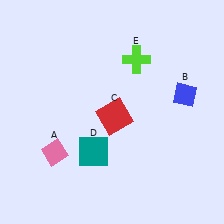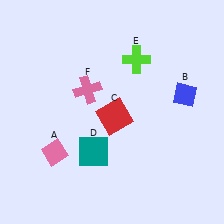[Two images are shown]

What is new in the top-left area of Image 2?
A pink cross (F) was added in the top-left area of Image 2.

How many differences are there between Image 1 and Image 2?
There is 1 difference between the two images.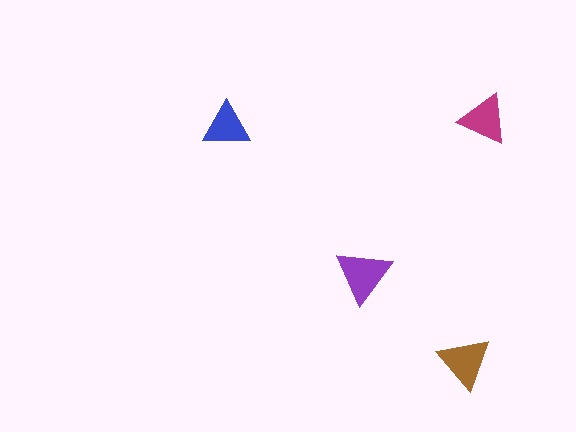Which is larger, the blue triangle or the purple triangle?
The purple one.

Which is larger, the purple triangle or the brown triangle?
The purple one.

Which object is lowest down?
The brown triangle is bottommost.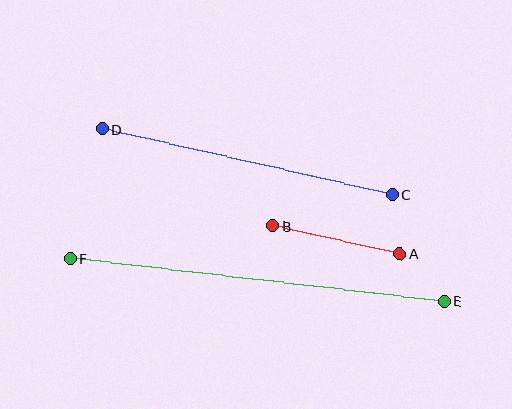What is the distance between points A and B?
The distance is approximately 130 pixels.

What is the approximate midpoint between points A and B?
The midpoint is at approximately (336, 240) pixels.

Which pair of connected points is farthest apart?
Points E and F are farthest apart.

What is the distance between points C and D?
The distance is approximately 297 pixels.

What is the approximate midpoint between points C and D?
The midpoint is at approximately (247, 162) pixels.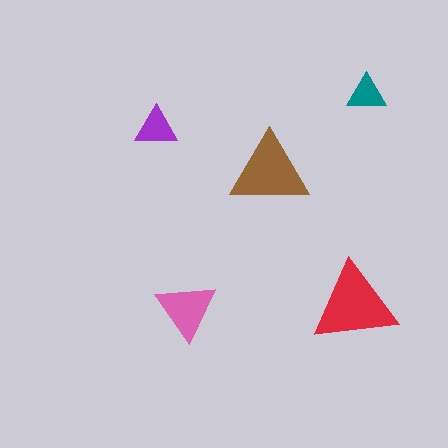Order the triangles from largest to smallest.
the red one, the brown one, the pink one, the purple one, the teal one.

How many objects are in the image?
There are 5 objects in the image.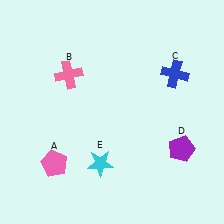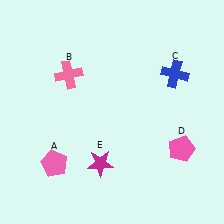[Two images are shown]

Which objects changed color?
D changed from purple to pink. E changed from cyan to magenta.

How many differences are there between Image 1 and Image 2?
There are 2 differences between the two images.